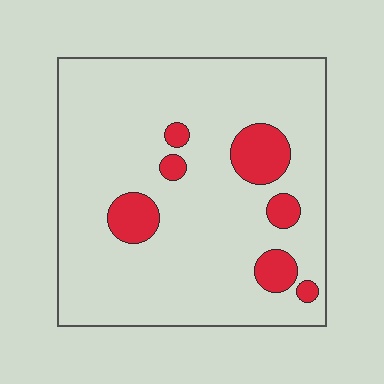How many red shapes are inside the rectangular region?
7.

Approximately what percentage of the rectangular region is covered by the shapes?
Approximately 15%.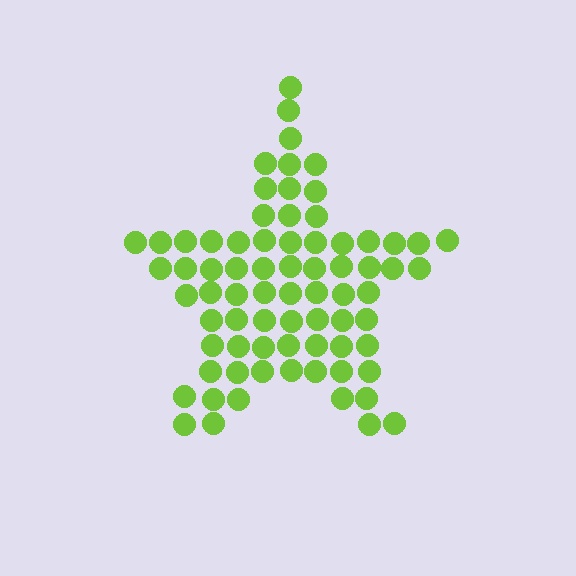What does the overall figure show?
The overall figure shows a star.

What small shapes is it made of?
It is made of small circles.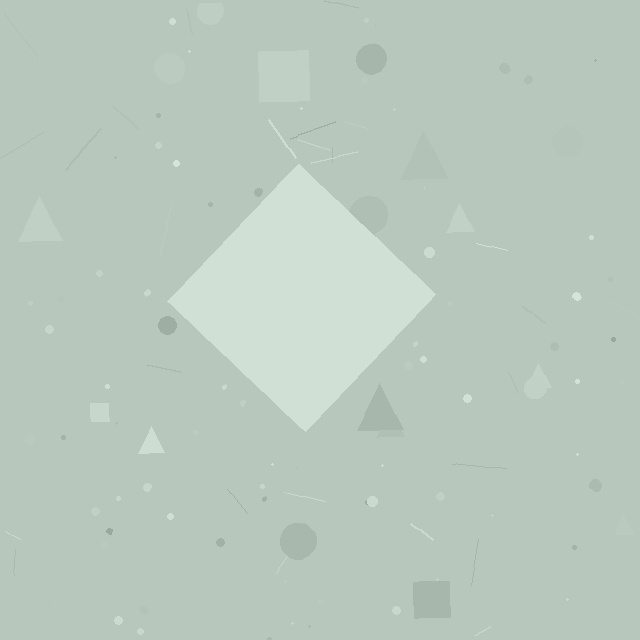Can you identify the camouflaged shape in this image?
The camouflaged shape is a diamond.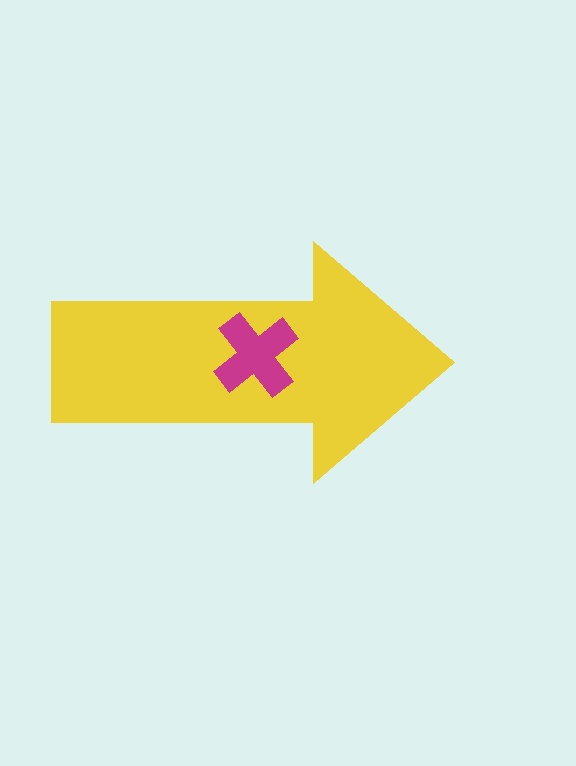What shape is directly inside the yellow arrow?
The magenta cross.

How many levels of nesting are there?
2.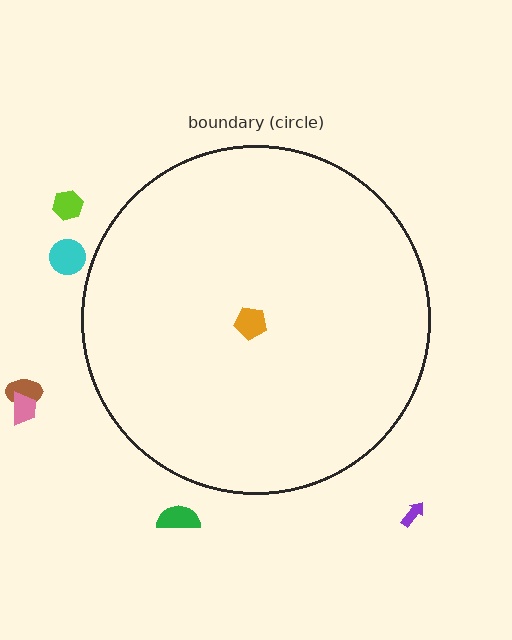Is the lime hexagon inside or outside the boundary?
Outside.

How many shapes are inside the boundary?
1 inside, 6 outside.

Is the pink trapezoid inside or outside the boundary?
Outside.